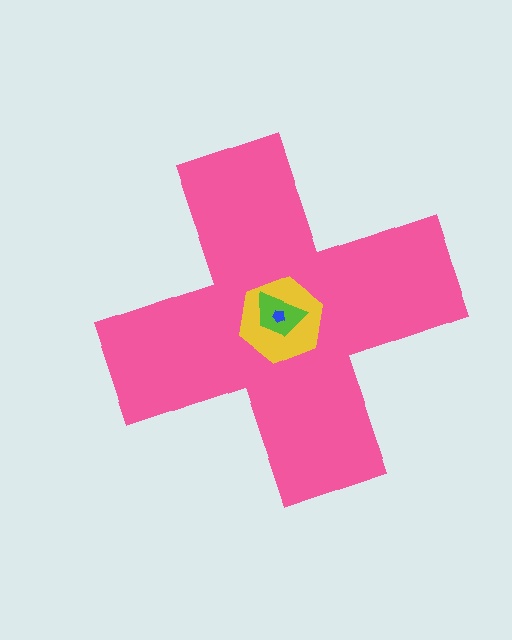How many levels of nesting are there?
4.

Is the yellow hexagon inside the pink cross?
Yes.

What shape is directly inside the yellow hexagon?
The lime trapezoid.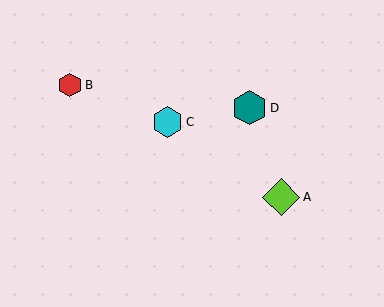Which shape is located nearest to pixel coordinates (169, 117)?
The cyan hexagon (labeled C) at (167, 122) is nearest to that location.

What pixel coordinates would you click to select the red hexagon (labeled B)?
Click at (70, 85) to select the red hexagon B.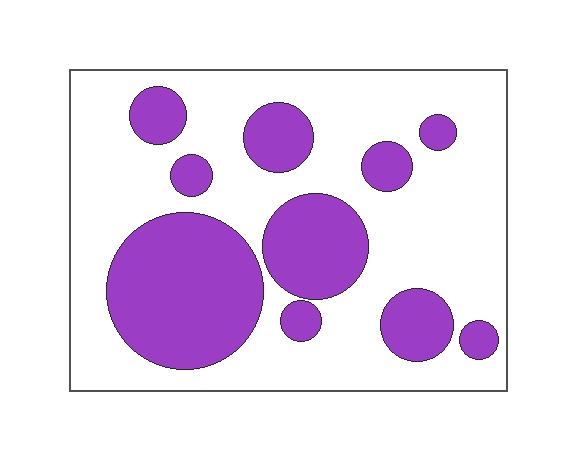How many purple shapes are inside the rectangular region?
10.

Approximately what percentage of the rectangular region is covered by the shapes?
Approximately 35%.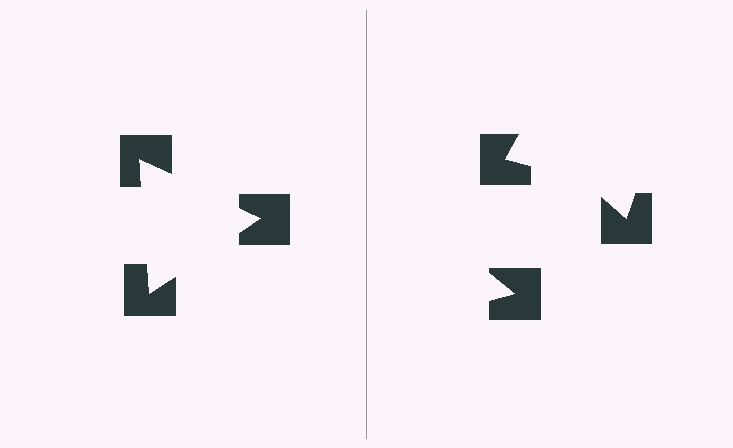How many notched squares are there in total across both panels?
6 — 3 on each side.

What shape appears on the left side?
An illusory triangle.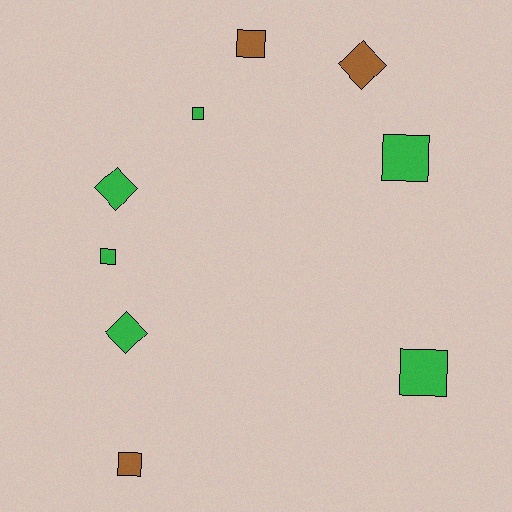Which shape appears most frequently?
Square, with 6 objects.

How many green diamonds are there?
There are 2 green diamonds.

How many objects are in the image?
There are 9 objects.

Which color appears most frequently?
Green, with 6 objects.